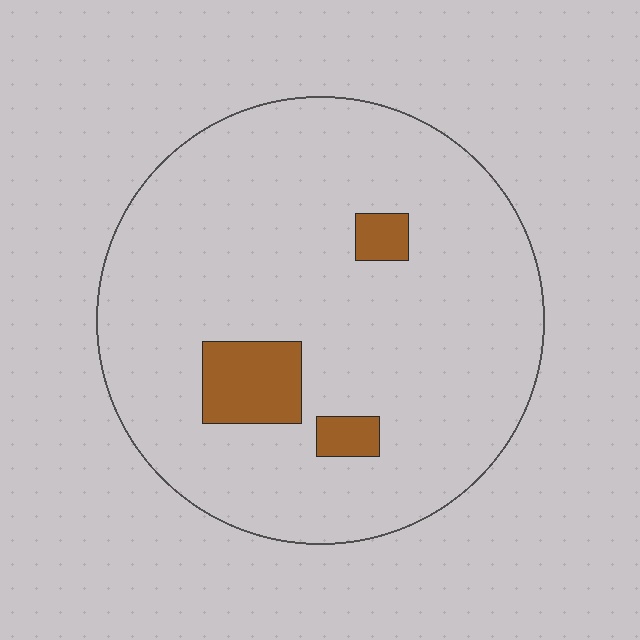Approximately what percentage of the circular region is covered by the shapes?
Approximately 10%.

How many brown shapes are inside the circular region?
3.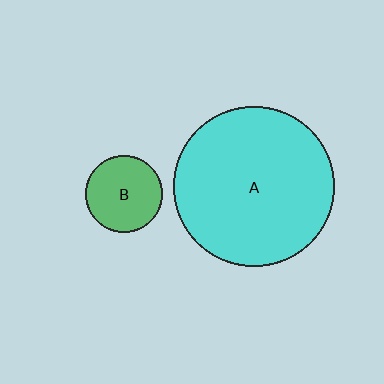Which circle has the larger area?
Circle A (cyan).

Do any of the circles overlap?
No, none of the circles overlap.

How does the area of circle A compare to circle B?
Approximately 4.3 times.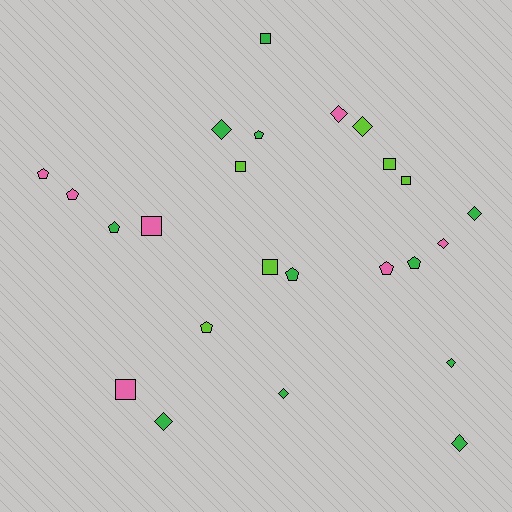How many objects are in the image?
There are 24 objects.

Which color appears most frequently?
Green, with 11 objects.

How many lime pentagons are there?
There is 1 lime pentagon.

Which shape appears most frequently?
Diamond, with 9 objects.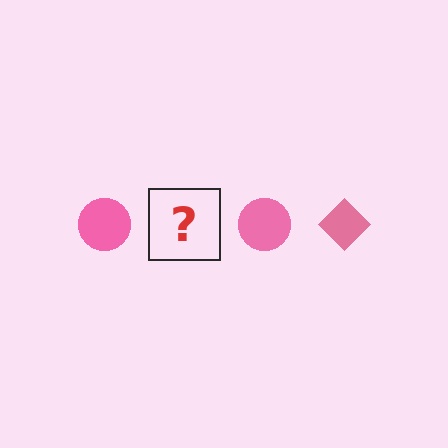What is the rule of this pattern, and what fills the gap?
The rule is that the pattern cycles through circle, diamond shapes in pink. The gap should be filled with a pink diamond.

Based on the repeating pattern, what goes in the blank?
The blank should be a pink diamond.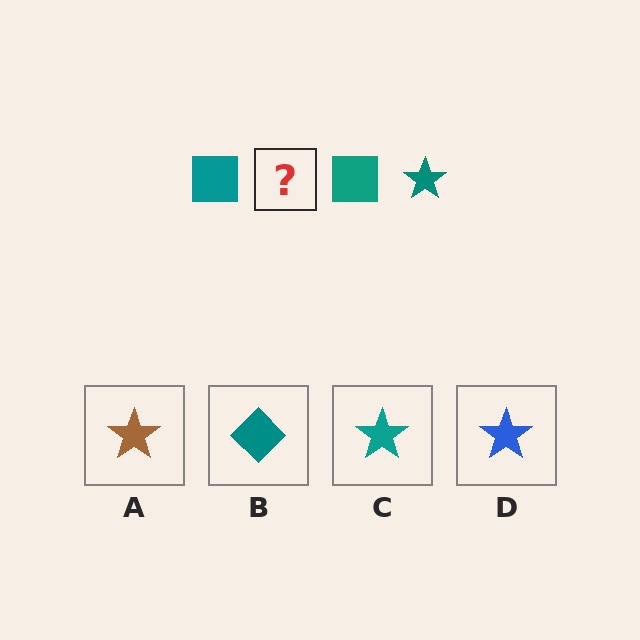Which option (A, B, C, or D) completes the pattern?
C.